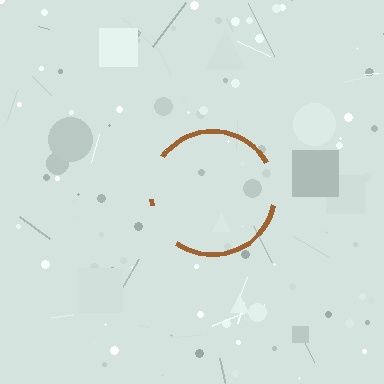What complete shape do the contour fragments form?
The contour fragments form a circle.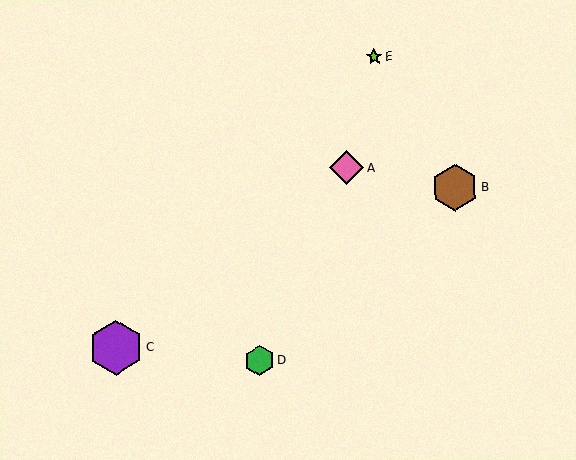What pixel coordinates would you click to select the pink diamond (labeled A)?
Click at (347, 168) to select the pink diamond A.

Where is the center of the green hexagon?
The center of the green hexagon is at (259, 361).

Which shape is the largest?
The purple hexagon (labeled C) is the largest.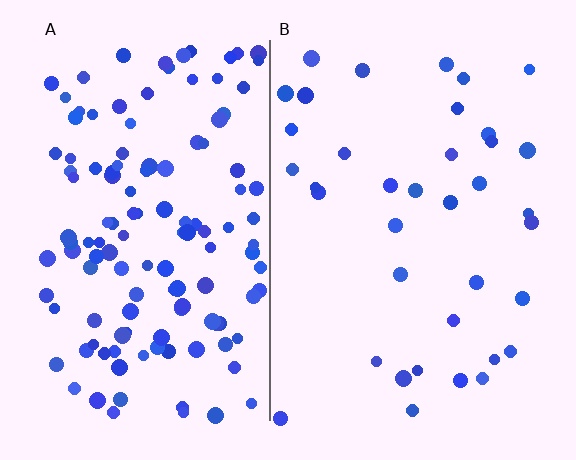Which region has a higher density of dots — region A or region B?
A (the left).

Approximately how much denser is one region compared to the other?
Approximately 3.4× — region A over region B.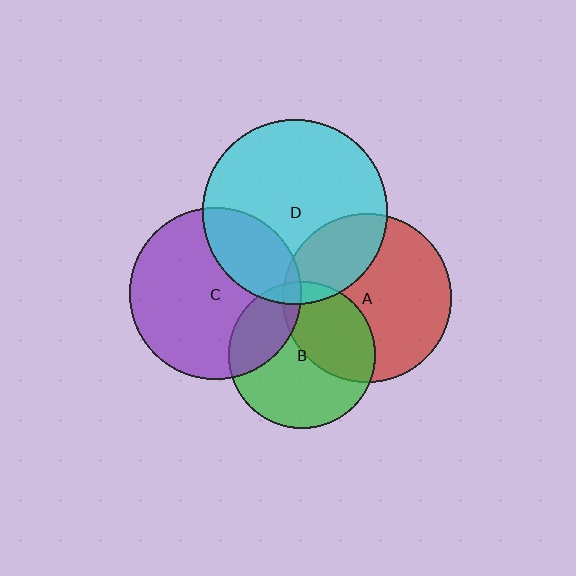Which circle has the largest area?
Circle D (cyan).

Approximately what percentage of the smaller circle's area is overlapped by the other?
Approximately 25%.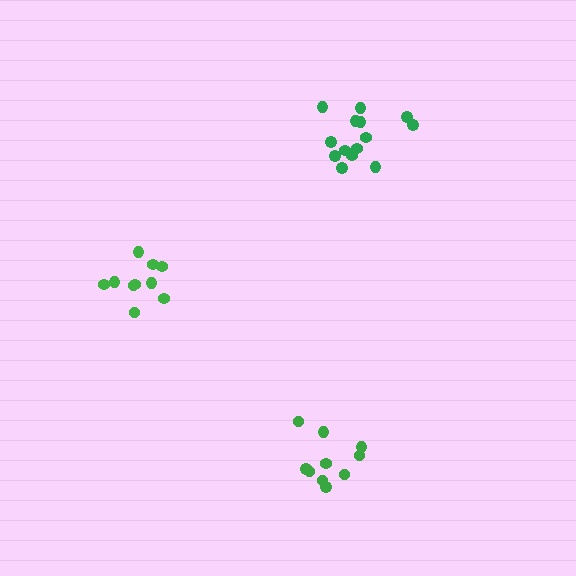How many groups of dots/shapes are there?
There are 3 groups.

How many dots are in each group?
Group 1: 14 dots, Group 2: 10 dots, Group 3: 10 dots (34 total).